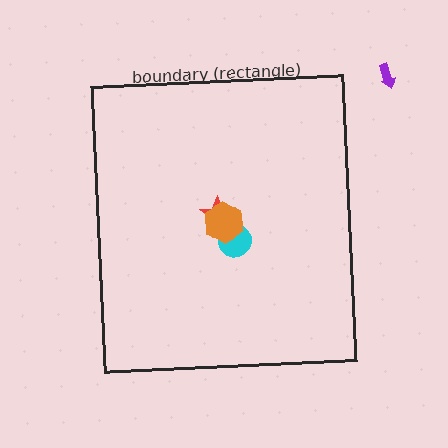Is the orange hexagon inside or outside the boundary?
Inside.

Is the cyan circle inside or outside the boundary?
Inside.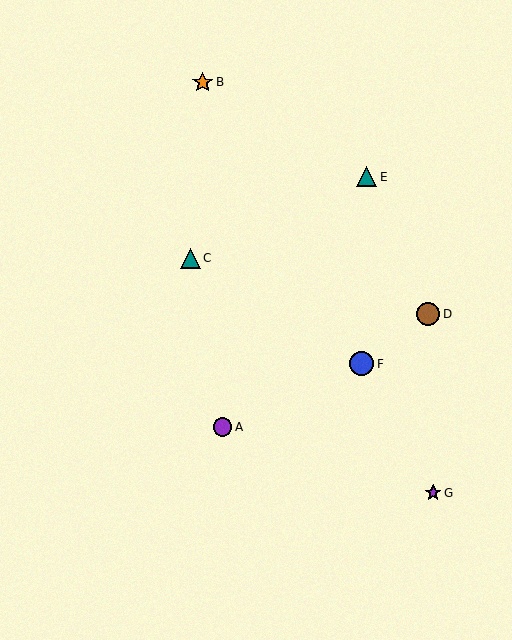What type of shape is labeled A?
Shape A is a purple circle.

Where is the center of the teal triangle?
The center of the teal triangle is at (367, 177).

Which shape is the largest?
The blue circle (labeled F) is the largest.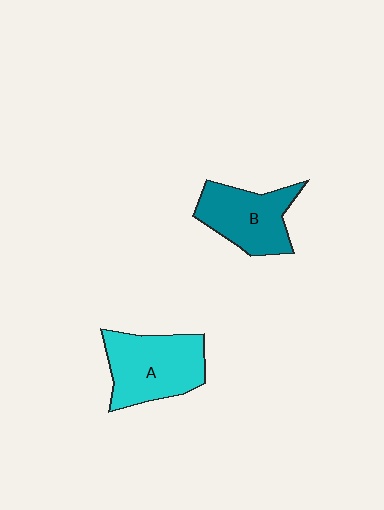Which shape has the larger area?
Shape A (cyan).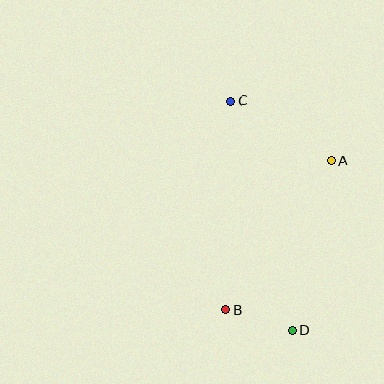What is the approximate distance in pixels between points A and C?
The distance between A and C is approximately 116 pixels.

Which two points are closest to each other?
Points B and D are closest to each other.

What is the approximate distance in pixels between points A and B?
The distance between A and B is approximately 182 pixels.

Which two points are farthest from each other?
Points C and D are farthest from each other.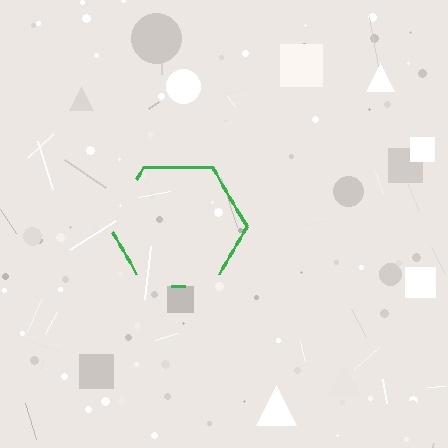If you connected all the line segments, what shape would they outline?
They would outline a hexagon.